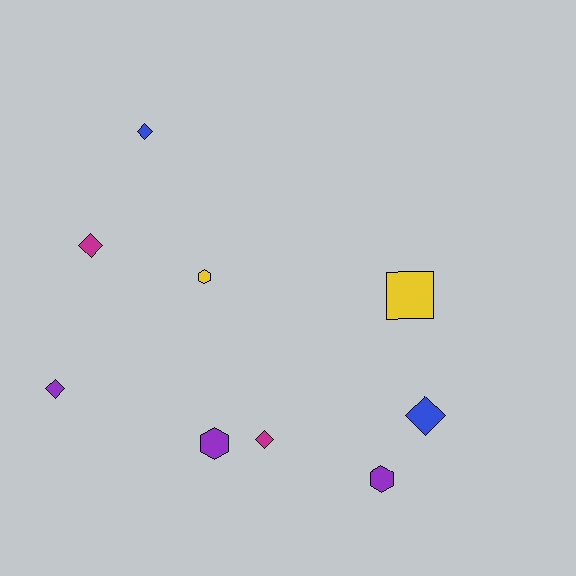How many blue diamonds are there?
There are 2 blue diamonds.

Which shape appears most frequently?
Diamond, with 5 objects.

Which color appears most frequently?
Purple, with 3 objects.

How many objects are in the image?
There are 9 objects.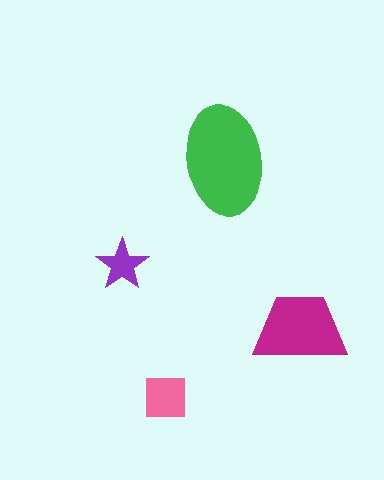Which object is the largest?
The green ellipse.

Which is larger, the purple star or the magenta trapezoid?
The magenta trapezoid.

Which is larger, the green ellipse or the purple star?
The green ellipse.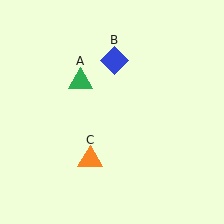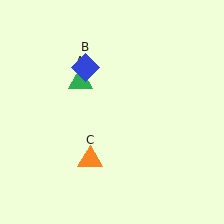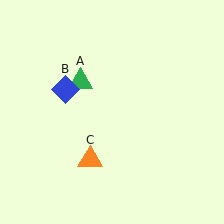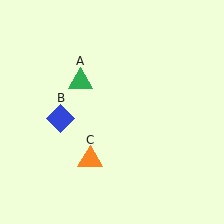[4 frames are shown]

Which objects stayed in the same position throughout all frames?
Green triangle (object A) and orange triangle (object C) remained stationary.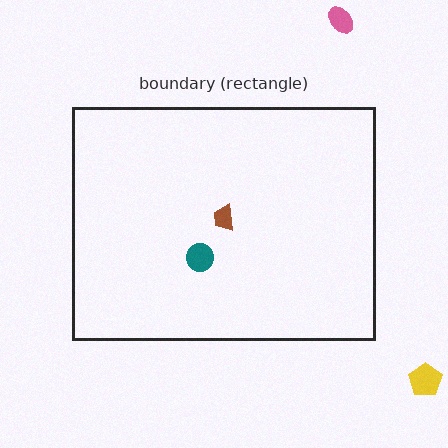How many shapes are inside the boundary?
2 inside, 2 outside.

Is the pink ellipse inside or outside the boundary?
Outside.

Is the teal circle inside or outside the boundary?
Inside.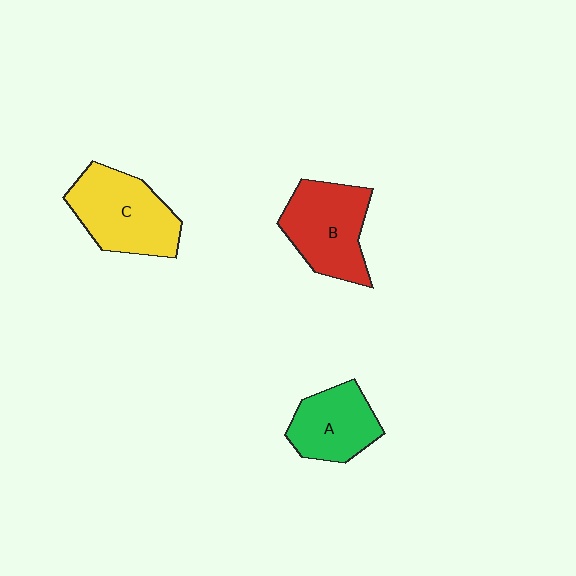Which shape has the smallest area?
Shape A (green).